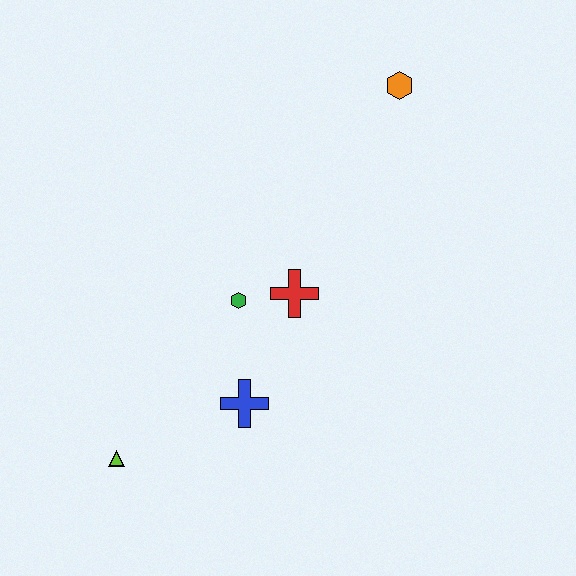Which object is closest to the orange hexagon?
The red cross is closest to the orange hexagon.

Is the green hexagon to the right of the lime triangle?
Yes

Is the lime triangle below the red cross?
Yes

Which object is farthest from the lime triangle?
The orange hexagon is farthest from the lime triangle.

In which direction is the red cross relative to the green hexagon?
The red cross is to the right of the green hexagon.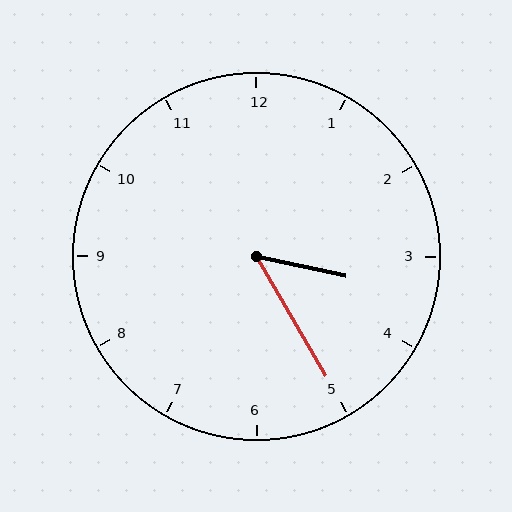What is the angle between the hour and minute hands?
Approximately 48 degrees.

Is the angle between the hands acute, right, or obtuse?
It is acute.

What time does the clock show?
3:25.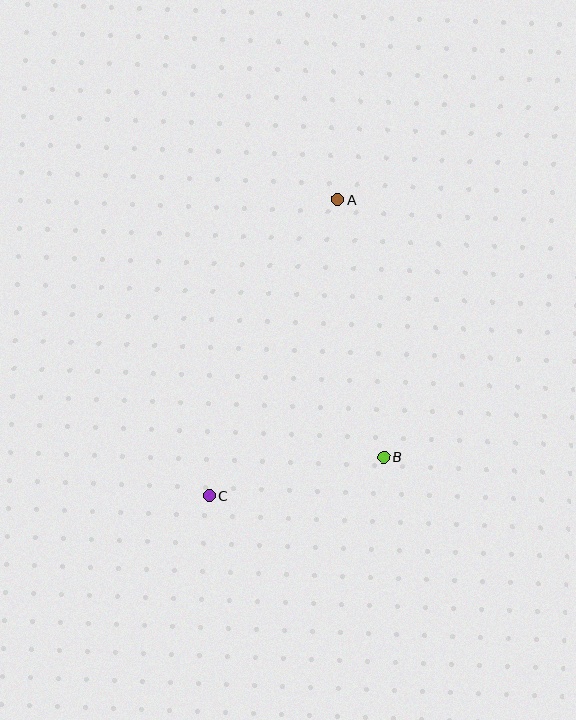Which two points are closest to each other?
Points B and C are closest to each other.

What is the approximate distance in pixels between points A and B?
The distance between A and B is approximately 261 pixels.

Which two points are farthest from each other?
Points A and C are farthest from each other.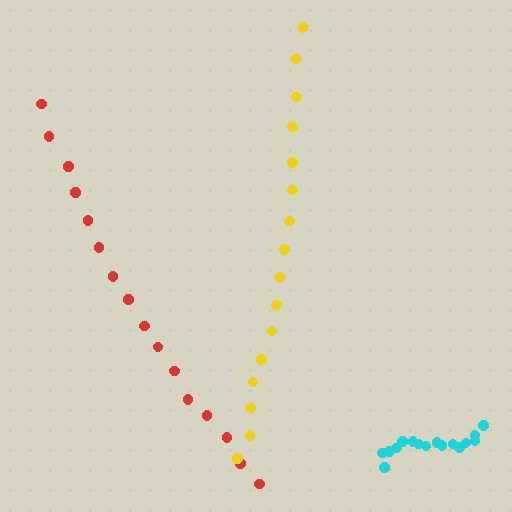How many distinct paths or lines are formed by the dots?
There are 3 distinct paths.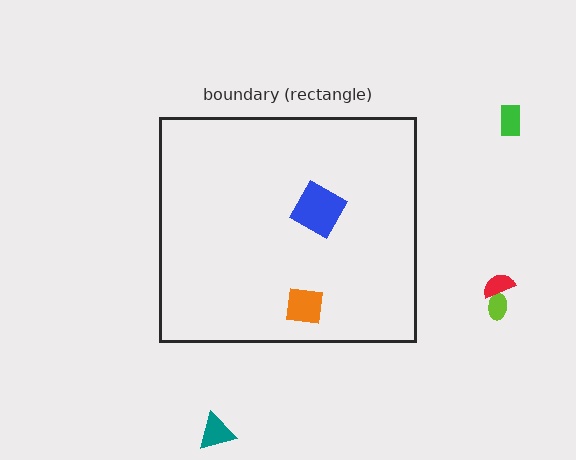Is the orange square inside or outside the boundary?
Inside.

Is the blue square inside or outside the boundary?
Inside.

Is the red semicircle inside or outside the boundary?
Outside.